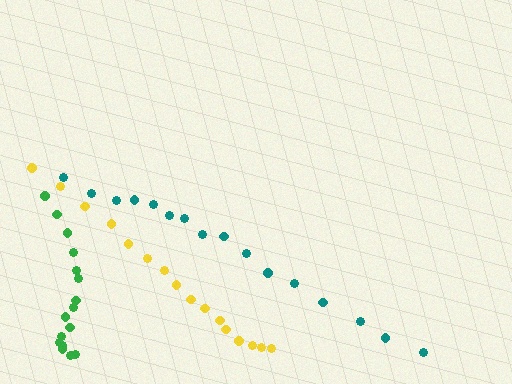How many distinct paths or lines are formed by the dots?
There are 3 distinct paths.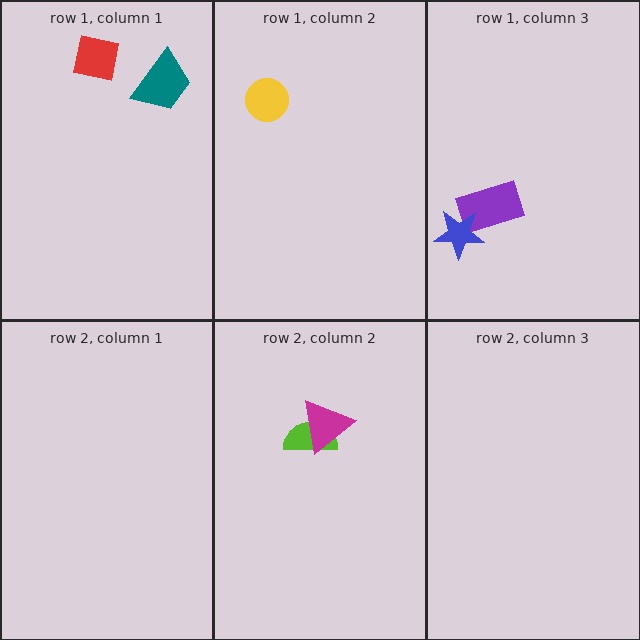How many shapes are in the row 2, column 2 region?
2.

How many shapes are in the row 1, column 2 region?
1.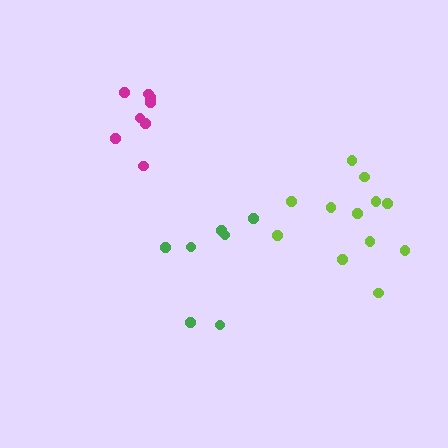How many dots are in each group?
Group 1: 8 dots, Group 2: 12 dots, Group 3: 7 dots (27 total).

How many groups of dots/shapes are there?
There are 3 groups.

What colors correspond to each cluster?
The clusters are colored: magenta, lime, green.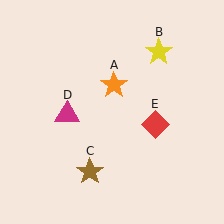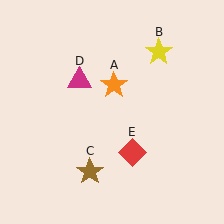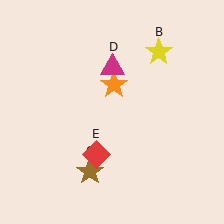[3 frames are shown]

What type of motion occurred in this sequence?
The magenta triangle (object D), red diamond (object E) rotated clockwise around the center of the scene.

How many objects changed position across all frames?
2 objects changed position: magenta triangle (object D), red diamond (object E).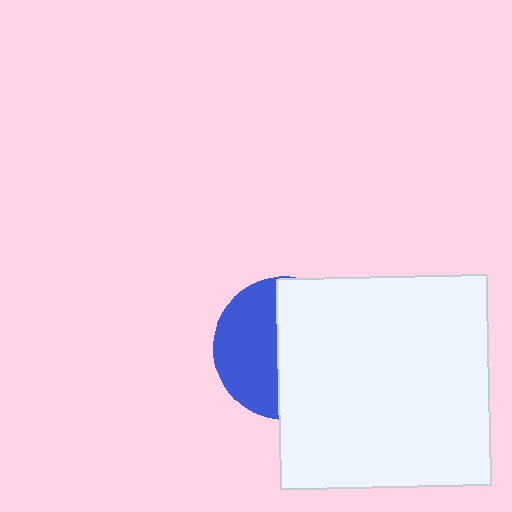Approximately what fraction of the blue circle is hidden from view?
Roughly 56% of the blue circle is hidden behind the white square.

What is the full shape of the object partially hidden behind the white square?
The partially hidden object is a blue circle.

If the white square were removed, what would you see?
You would see the complete blue circle.